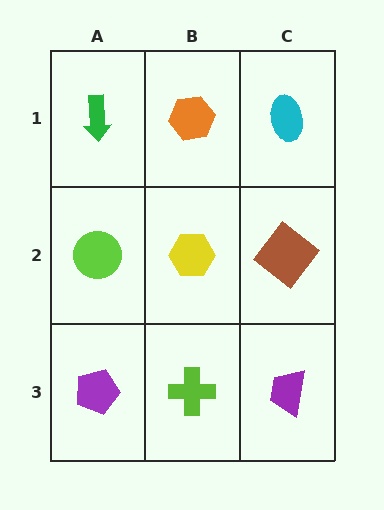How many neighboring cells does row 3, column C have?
2.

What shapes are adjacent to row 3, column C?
A brown diamond (row 2, column C), a lime cross (row 3, column B).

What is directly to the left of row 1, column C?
An orange hexagon.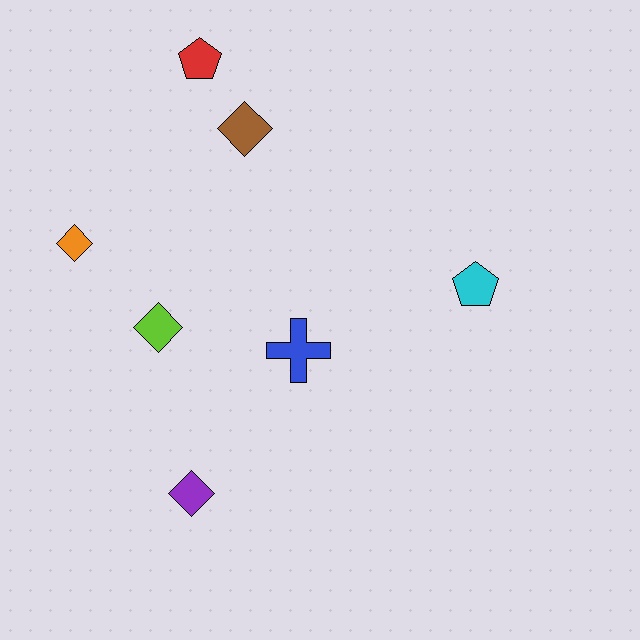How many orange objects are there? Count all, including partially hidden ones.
There is 1 orange object.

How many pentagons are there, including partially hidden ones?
There are 2 pentagons.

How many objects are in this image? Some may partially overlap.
There are 7 objects.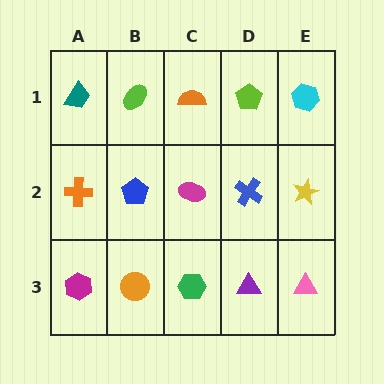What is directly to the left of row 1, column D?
An orange semicircle.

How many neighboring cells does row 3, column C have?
3.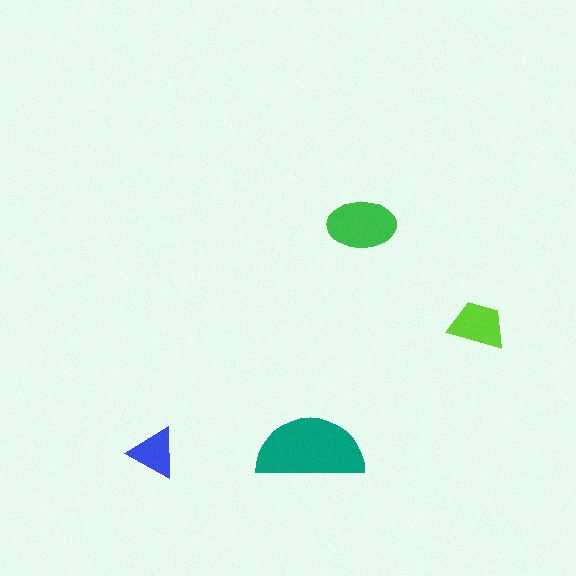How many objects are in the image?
There are 4 objects in the image.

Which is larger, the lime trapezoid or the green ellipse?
The green ellipse.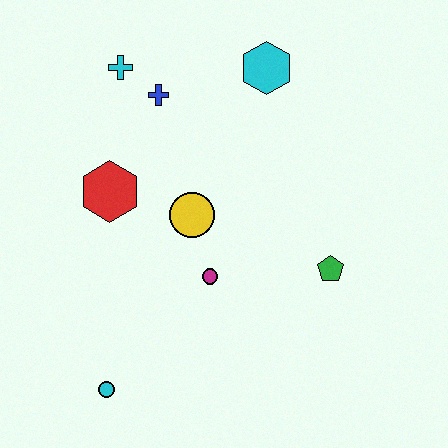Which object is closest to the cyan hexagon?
The blue cross is closest to the cyan hexagon.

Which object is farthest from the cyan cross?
The cyan circle is farthest from the cyan cross.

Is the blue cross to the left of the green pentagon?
Yes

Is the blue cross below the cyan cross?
Yes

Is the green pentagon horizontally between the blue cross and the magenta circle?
No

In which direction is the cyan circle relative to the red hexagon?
The cyan circle is below the red hexagon.